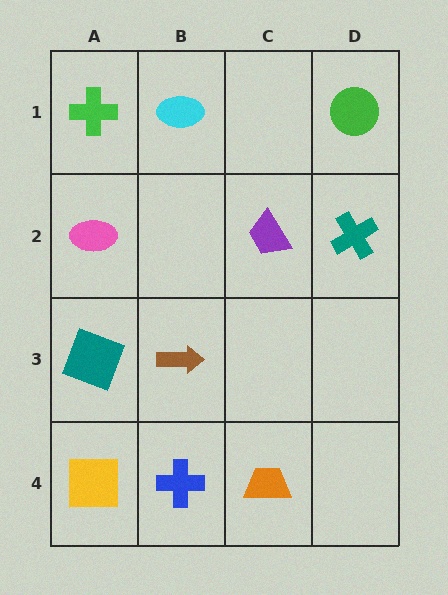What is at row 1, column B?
A cyan ellipse.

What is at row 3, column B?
A brown arrow.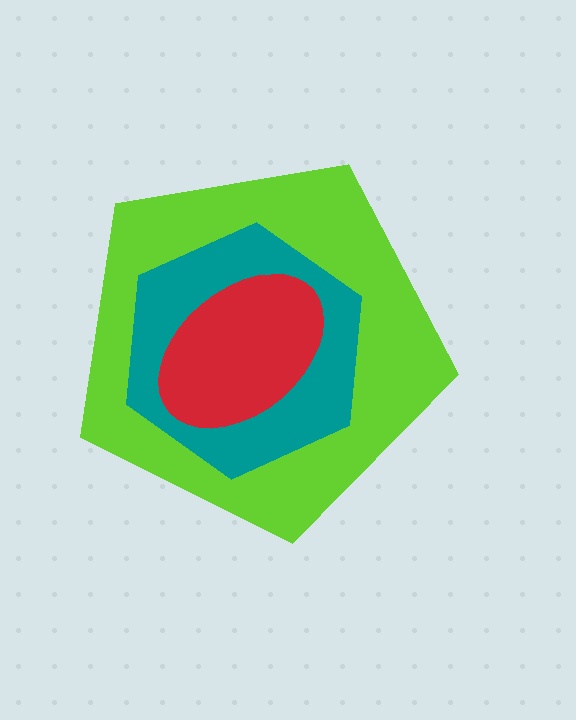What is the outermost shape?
The lime pentagon.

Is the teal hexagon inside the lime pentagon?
Yes.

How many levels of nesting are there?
3.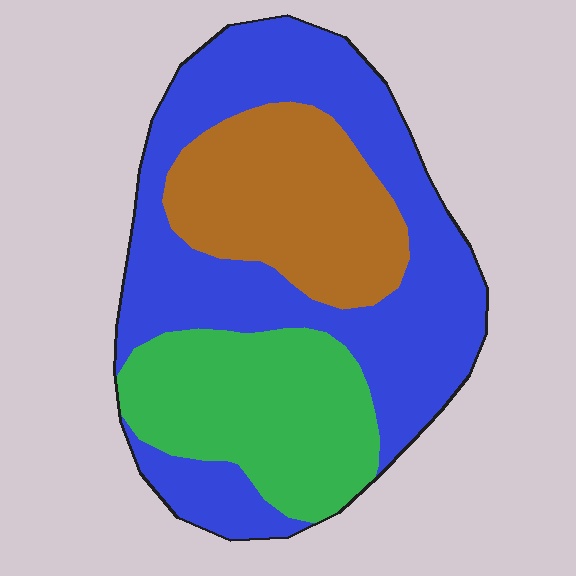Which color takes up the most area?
Blue, at roughly 50%.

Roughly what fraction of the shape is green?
Green covers about 25% of the shape.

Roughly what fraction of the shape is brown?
Brown covers roughly 25% of the shape.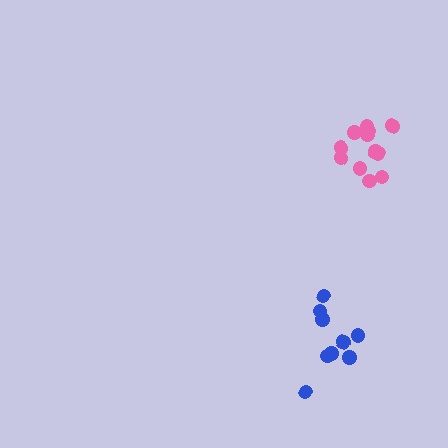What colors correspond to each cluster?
The clusters are colored: pink, blue.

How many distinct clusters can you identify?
There are 2 distinct clusters.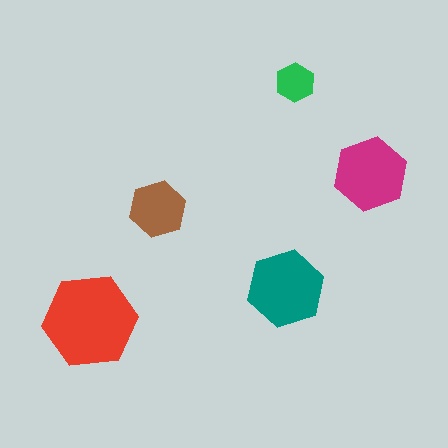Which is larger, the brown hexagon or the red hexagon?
The red one.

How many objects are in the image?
There are 5 objects in the image.